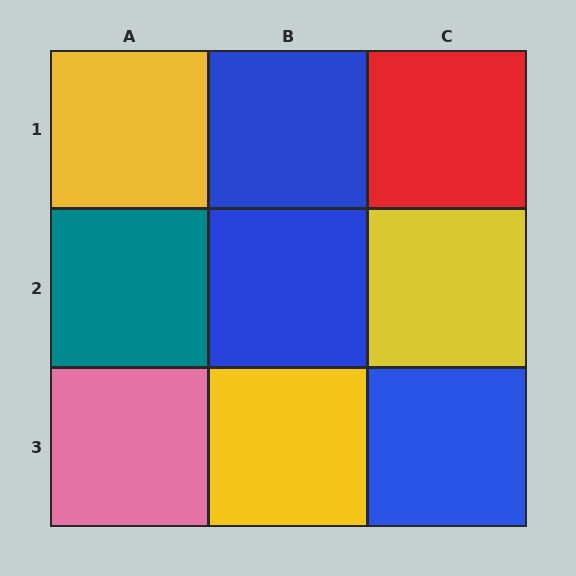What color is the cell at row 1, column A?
Yellow.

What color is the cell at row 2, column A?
Teal.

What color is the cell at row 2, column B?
Blue.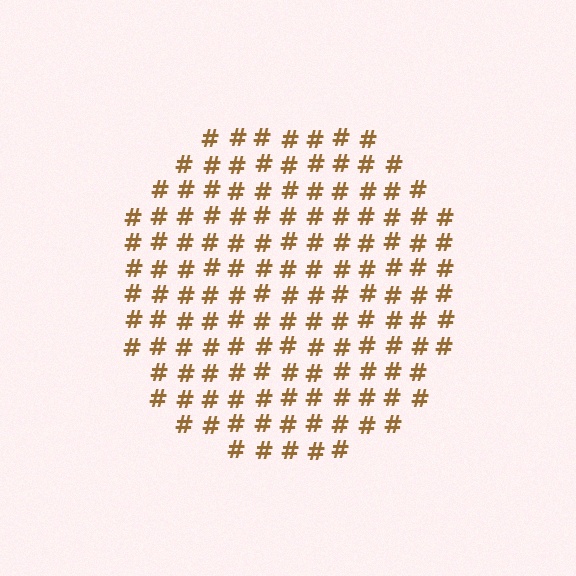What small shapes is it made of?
It is made of small hash symbols.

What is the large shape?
The large shape is a circle.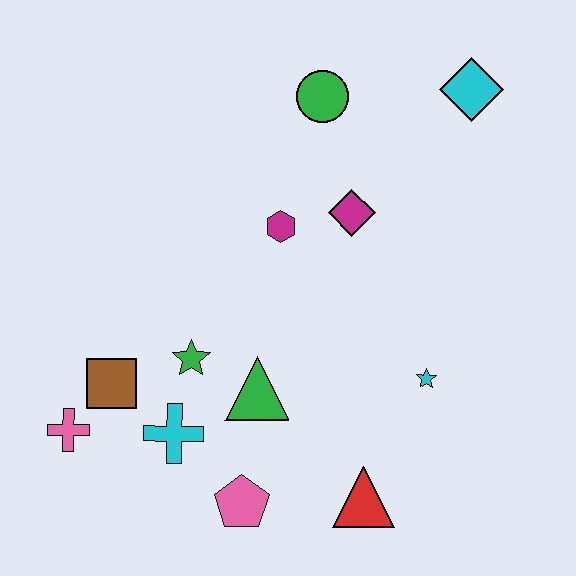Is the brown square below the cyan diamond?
Yes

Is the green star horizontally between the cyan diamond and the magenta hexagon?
No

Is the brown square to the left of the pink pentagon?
Yes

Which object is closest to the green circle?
The magenta diamond is closest to the green circle.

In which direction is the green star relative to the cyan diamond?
The green star is to the left of the cyan diamond.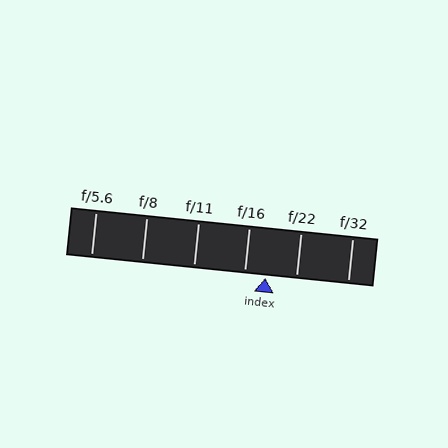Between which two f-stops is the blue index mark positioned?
The index mark is between f/16 and f/22.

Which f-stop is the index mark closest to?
The index mark is closest to f/16.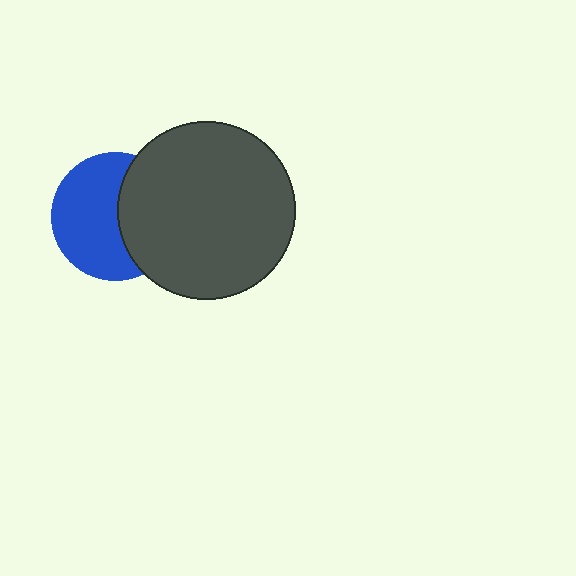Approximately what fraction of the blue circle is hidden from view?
Roughly 41% of the blue circle is hidden behind the dark gray circle.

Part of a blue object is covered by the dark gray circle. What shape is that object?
It is a circle.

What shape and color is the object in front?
The object in front is a dark gray circle.